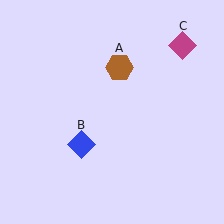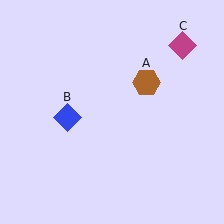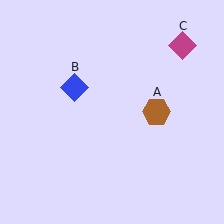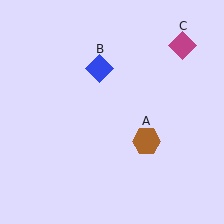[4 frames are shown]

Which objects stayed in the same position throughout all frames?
Magenta diamond (object C) remained stationary.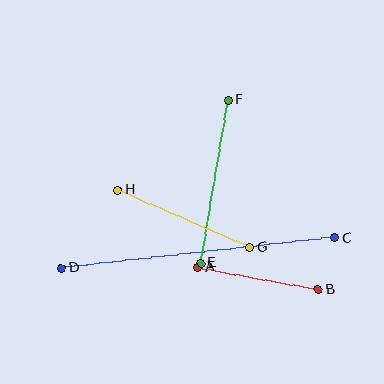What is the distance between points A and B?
The distance is approximately 123 pixels.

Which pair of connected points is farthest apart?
Points C and D are farthest apart.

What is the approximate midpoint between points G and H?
The midpoint is at approximately (184, 218) pixels.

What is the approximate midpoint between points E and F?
The midpoint is at approximately (214, 182) pixels.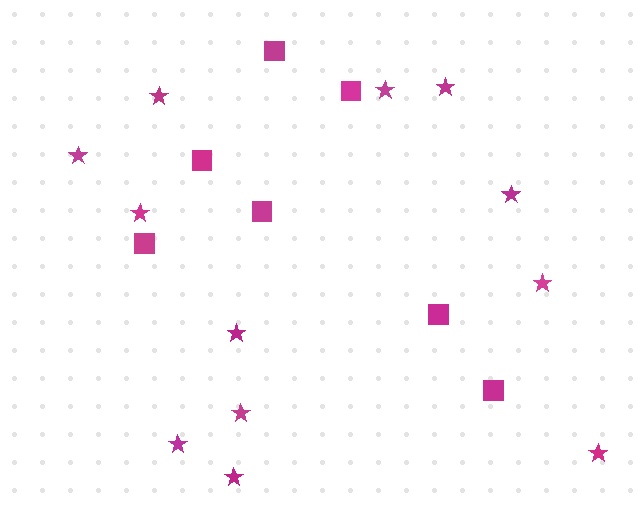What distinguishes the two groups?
There are 2 groups: one group of stars (12) and one group of squares (7).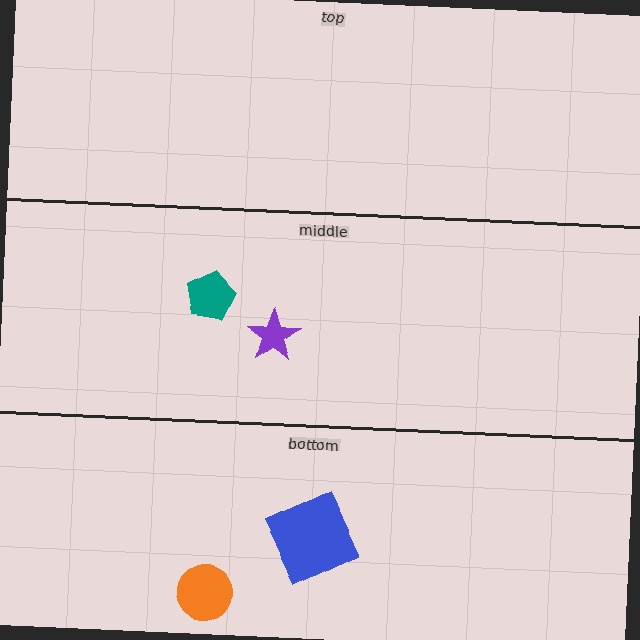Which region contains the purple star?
The middle region.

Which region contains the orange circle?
The bottom region.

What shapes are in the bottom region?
The orange circle, the blue square.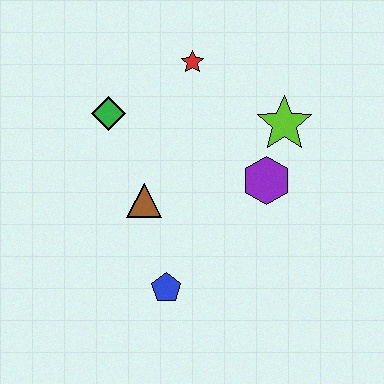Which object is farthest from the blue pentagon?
The red star is farthest from the blue pentagon.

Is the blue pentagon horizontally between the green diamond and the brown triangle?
No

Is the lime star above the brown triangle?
Yes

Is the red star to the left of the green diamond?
No